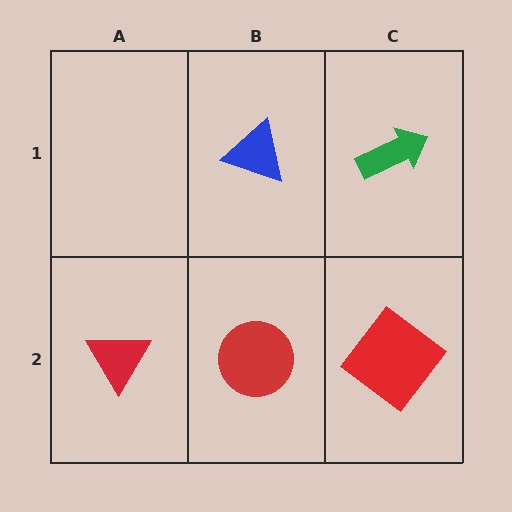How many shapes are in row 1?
2 shapes.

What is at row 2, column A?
A red triangle.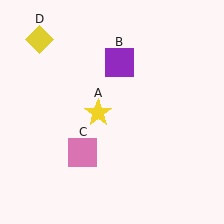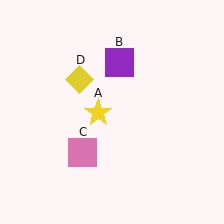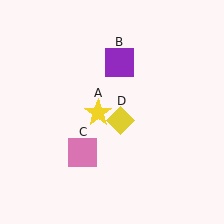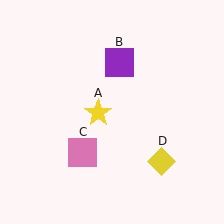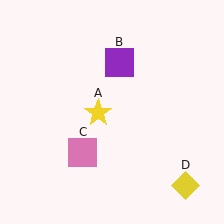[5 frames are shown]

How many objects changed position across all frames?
1 object changed position: yellow diamond (object D).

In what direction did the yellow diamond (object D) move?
The yellow diamond (object D) moved down and to the right.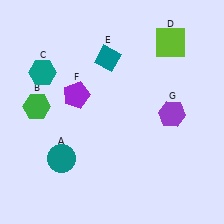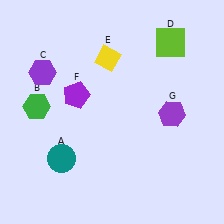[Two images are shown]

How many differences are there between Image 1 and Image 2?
There are 2 differences between the two images.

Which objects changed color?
C changed from teal to purple. E changed from teal to yellow.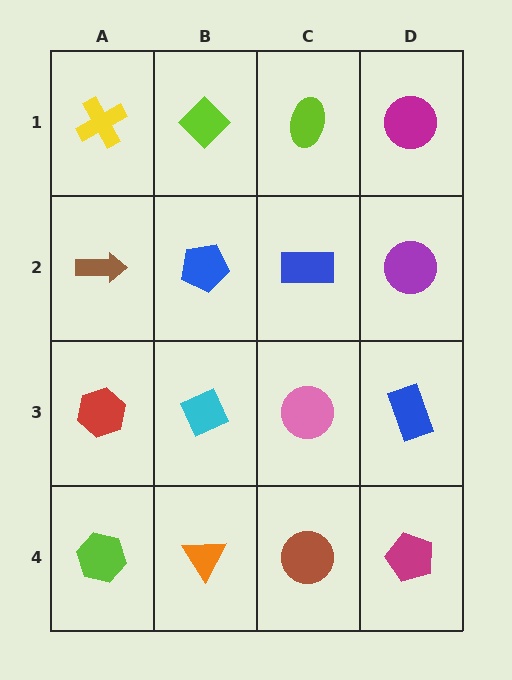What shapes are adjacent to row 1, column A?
A brown arrow (row 2, column A), a lime diamond (row 1, column B).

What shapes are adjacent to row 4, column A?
A red hexagon (row 3, column A), an orange triangle (row 4, column B).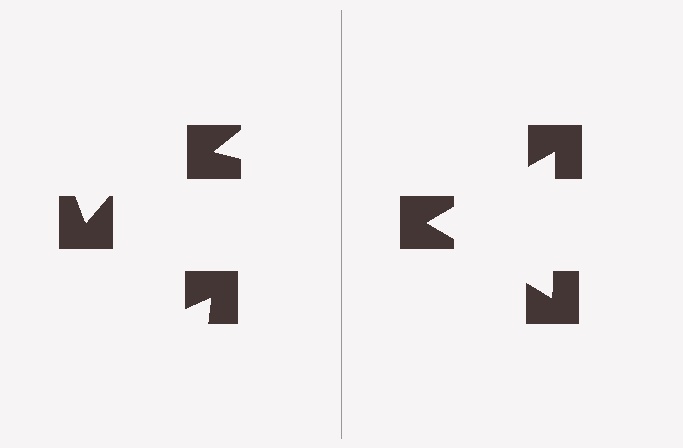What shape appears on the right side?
An illusory triangle.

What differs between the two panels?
The notched squares are positioned identically on both sides; only the wedge orientations differ. On the right they align to a triangle; on the left they are misaligned.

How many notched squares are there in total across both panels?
6 — 3 on each side.